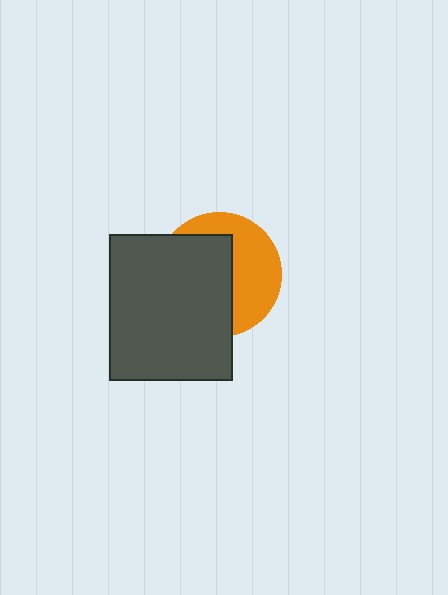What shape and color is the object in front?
The object in front is a dark gray rectangle.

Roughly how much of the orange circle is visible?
A small part of it is visible (roughly 44%).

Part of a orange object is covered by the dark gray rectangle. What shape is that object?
It is a circle.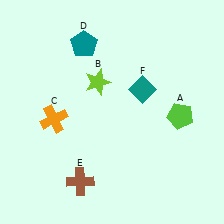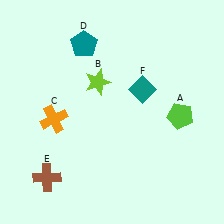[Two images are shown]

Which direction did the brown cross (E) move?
The brown cross (E) moved left.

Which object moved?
The brown cross (E) moved left.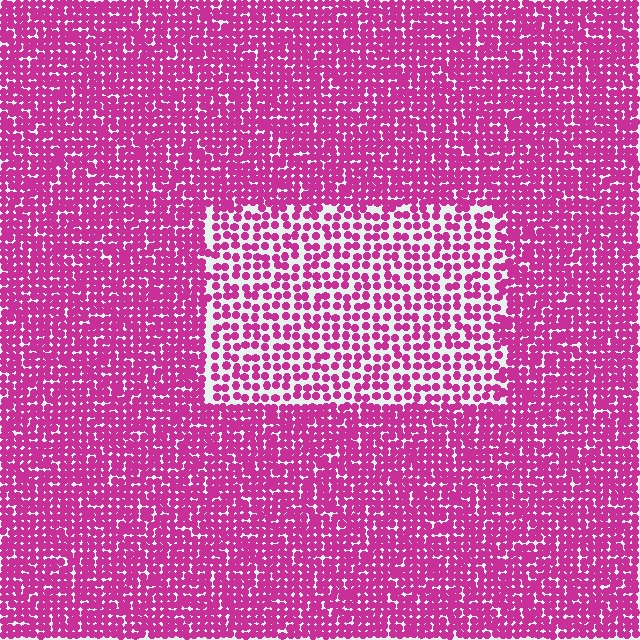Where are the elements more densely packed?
The elements are more densely packed outside the rectangle boundary.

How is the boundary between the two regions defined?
The boundary is defined by a change in element density (approximately 1.9x ratio). All elements are the same color, size, and shape.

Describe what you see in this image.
The image contains small magenta elements arranged at two different densities. A rectangle-shaped region is visible where the elements are less densely packed than the surrounding area.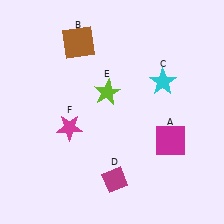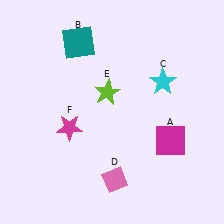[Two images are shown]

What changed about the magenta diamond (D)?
In Image 1, D is magenta. In Image 2, it changed to pink.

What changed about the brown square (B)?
In Image 1, B is brown. In Image 2, it changed to teal.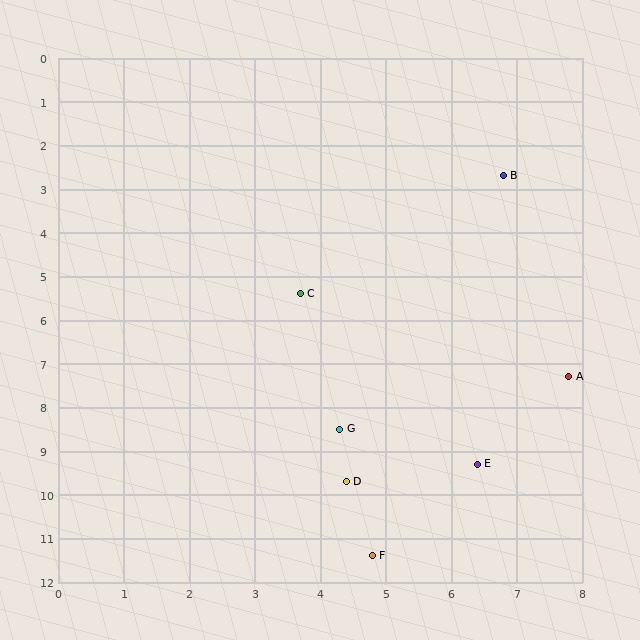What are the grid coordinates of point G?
Point G is at approximately (4.3, 8.5).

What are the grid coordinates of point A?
Point A is at approximately (7.8, 7.3).